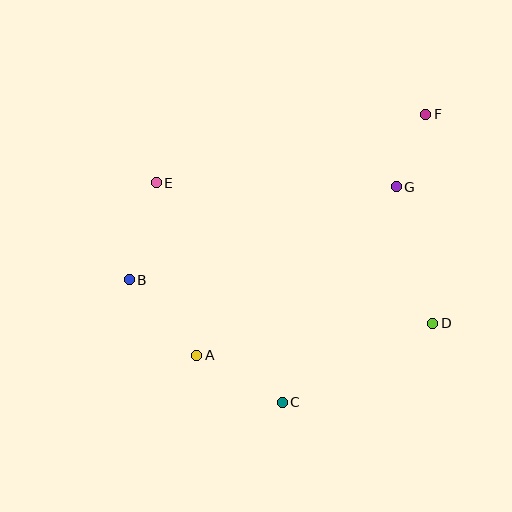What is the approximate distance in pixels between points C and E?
The distance between C and E is approximately 253 pixels.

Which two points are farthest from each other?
Points B and F are farthest from each other.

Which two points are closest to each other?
Points F and G are closest to each other.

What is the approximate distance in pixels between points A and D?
The distance between A and D is approximately 238 pixels.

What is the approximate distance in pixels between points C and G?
The distance between C and G is approximately 244 pixels.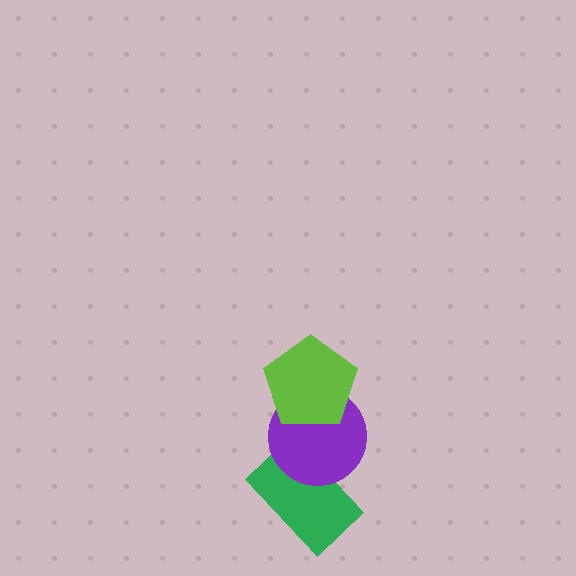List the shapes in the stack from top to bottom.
From top to bottom: the lime pentagon, the purple circle, the green rectangle.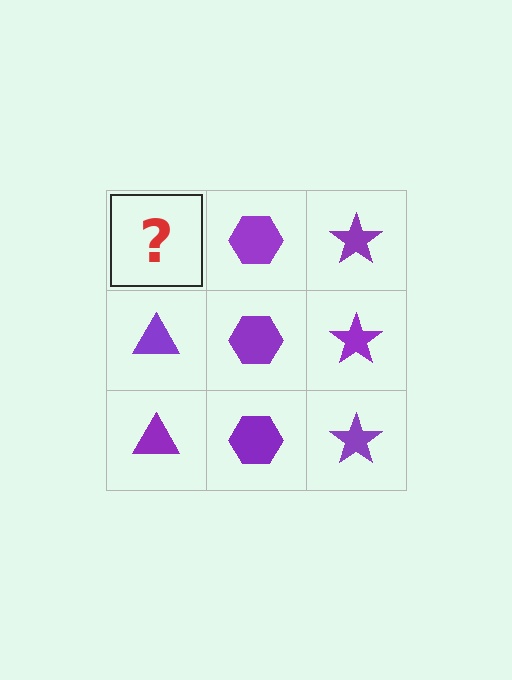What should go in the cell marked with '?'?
The missing cell should contain a purple triangle.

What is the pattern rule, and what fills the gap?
The rule is that each column has a consistent shape. The gap should be filled with a purple triangle.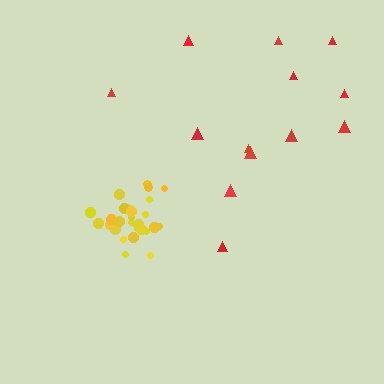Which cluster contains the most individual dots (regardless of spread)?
Yellow (28).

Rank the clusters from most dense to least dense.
yellow, red.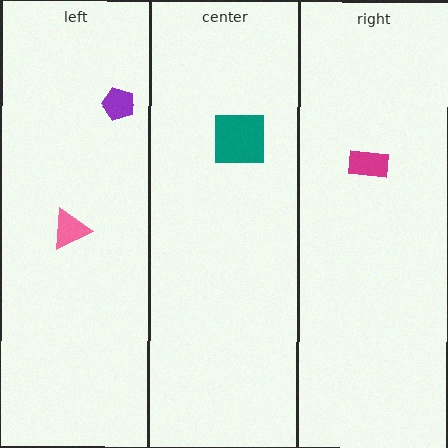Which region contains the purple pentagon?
The left region.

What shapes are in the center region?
The teal square.